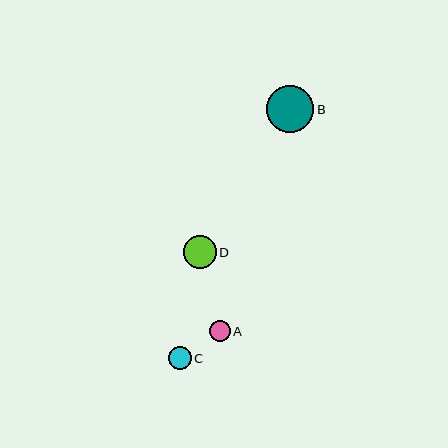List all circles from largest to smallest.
From largest to smallest: B, D, C, A.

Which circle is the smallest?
Circle A is the smallest with a size of approximately 21 pixels.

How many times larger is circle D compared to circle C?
Circle D is approximately 1.4 times the size of circle C.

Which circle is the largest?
Circle B is the largest with a size of approximately 47 pixels.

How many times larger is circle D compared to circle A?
Circle D is approximately 1.6 times the size of circle A.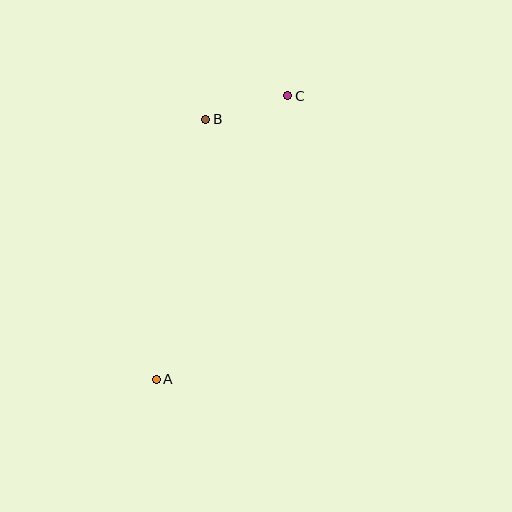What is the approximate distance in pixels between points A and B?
The distance between A and B is approximately 265 pixels.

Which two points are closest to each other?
Points B and C are closest to each other.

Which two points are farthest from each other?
Points A and C are farthest from each other.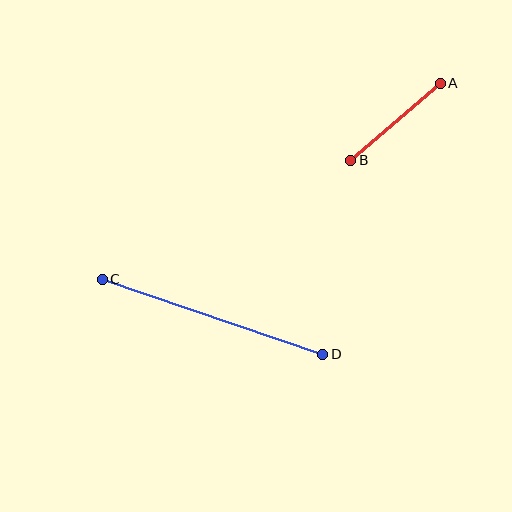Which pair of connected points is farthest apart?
Points C and D are farthest apart.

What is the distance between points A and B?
The distance is approximately 118 pixels.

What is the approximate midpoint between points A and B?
The midpoint is at approximately (396, 122) pixels.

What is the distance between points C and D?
The distance is approximately 233 pixels.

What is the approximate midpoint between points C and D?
The midpoint is at approximately (212, 317) pixels.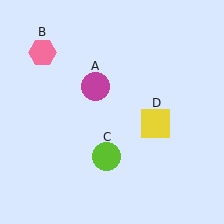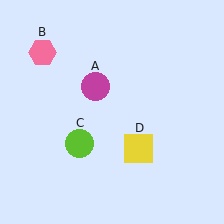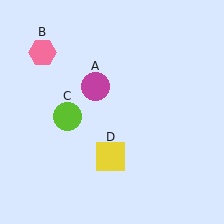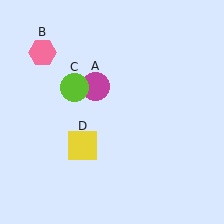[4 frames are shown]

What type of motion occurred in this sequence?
The lime circle (object C), yellow square (object D) rotated clockwise around the center of the scene.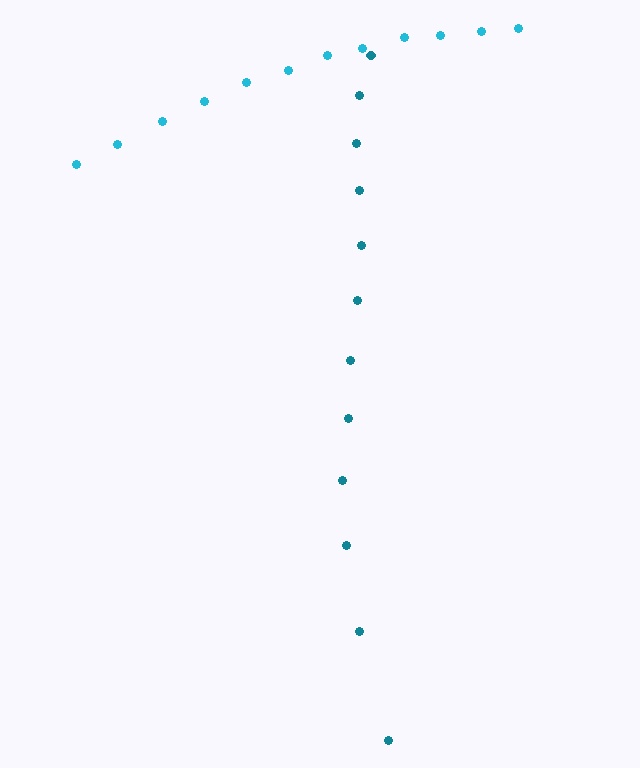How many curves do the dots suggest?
There are 2 distinct paths.